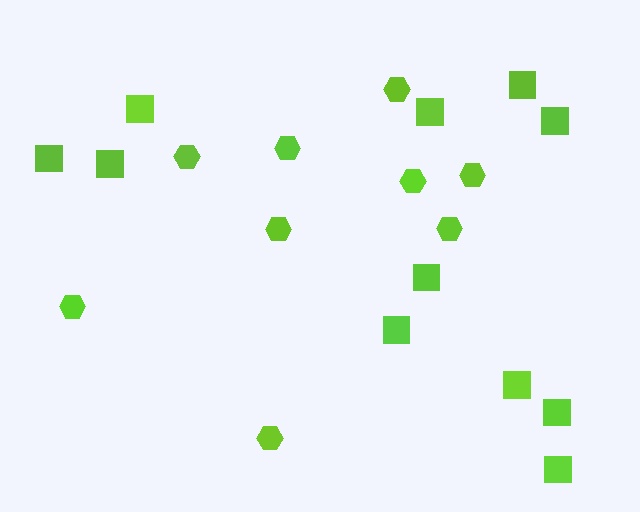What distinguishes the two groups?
There are 2 groups: one group of squares (11) and one group of hexagons (9).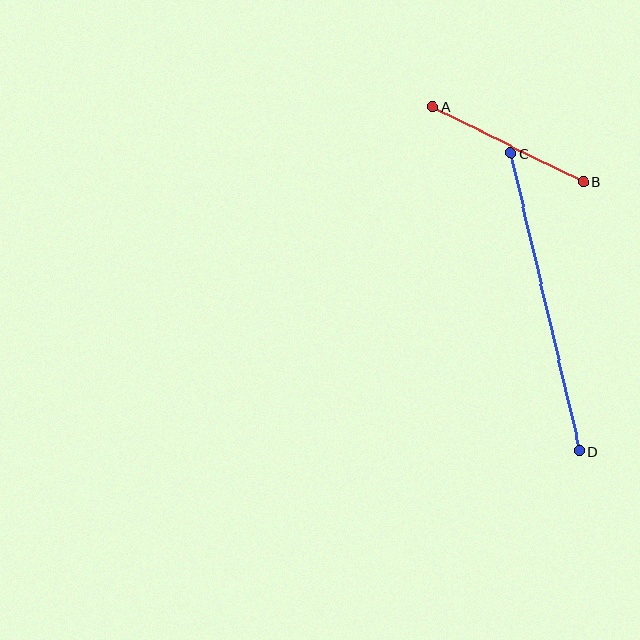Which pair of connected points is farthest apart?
Points C and D are farthest apart.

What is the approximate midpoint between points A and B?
The midpoint is at approximately (508, 144) pixels.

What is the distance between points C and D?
The distance is approximately 306 pixels.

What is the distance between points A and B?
The distance is approximately 168 pixels.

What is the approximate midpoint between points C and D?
The midpoint is at approximately (545, 302) pixels.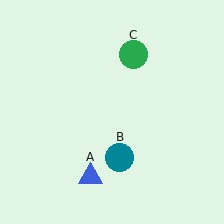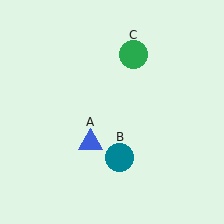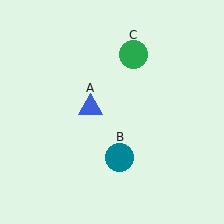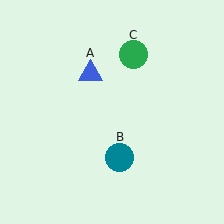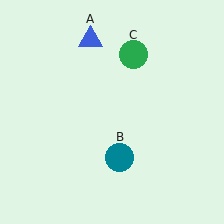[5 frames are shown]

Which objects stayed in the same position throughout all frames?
Teal circle (object B) and green circle (object C) remained stationary.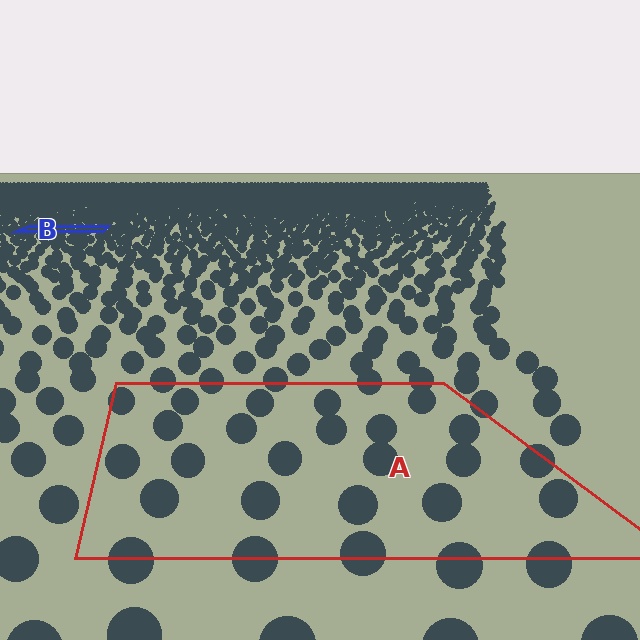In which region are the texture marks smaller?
The texture marks are smaller in region B, because it is farther away.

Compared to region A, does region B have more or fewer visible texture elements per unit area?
Region B has more texture elements per unit area — they are packed more densely because it is farther away.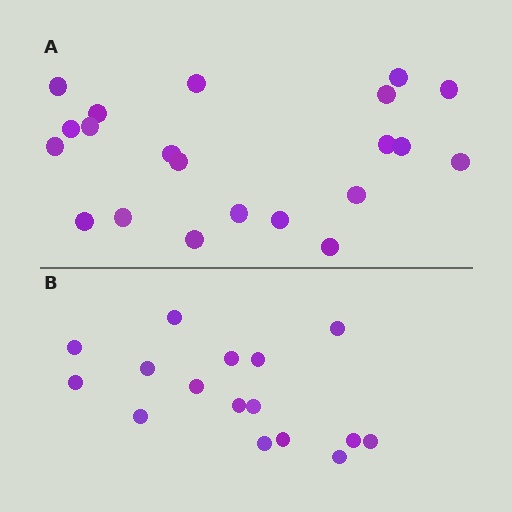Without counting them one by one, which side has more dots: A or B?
Region A (the top region) has more dots.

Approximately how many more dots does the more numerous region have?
Region A has about 5 more dots than region B.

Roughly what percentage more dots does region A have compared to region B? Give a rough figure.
About 30% more.